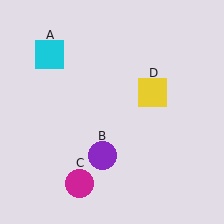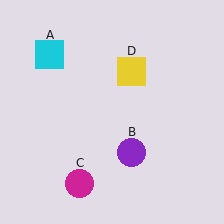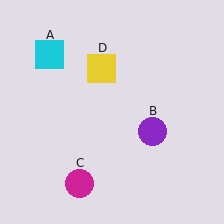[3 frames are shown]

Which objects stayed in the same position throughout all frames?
Cyan square (object A) and magenta circle (object C) remained stationary.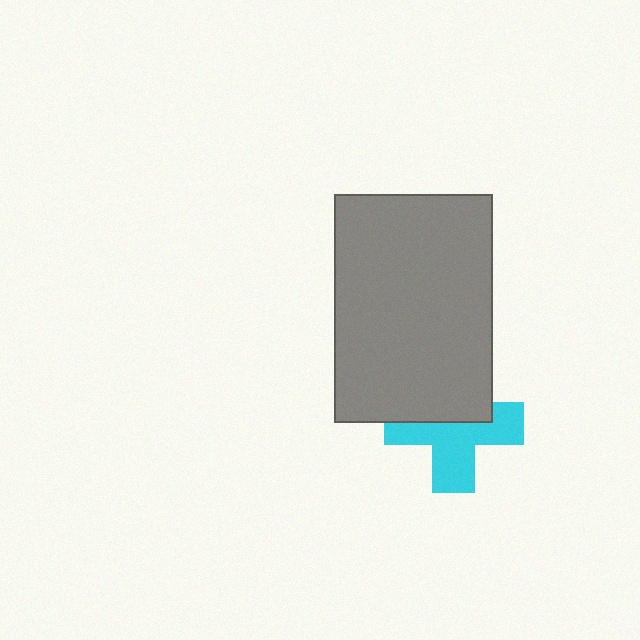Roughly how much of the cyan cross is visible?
About half of it is visible (roughly 56%).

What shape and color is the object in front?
The object in front is a gray rectangle.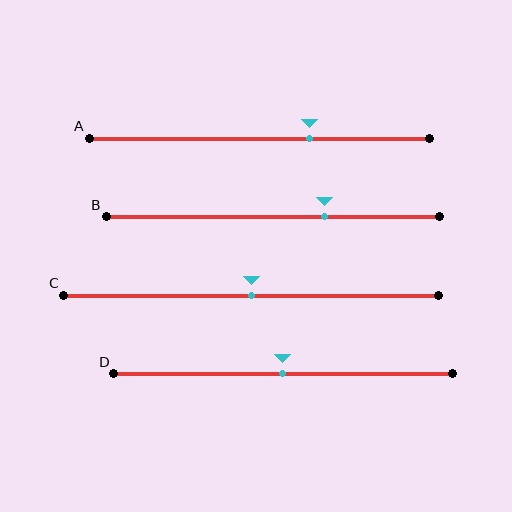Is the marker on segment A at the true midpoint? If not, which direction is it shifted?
No, the marker on segment A is shifted to the right by about 15% of the segment length.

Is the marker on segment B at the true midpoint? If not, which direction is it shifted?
No, the marker on segment B is shifted to the right by about 15% of the segment length.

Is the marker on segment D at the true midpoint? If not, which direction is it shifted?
Yes, the marker on segment D is at the true midpoint.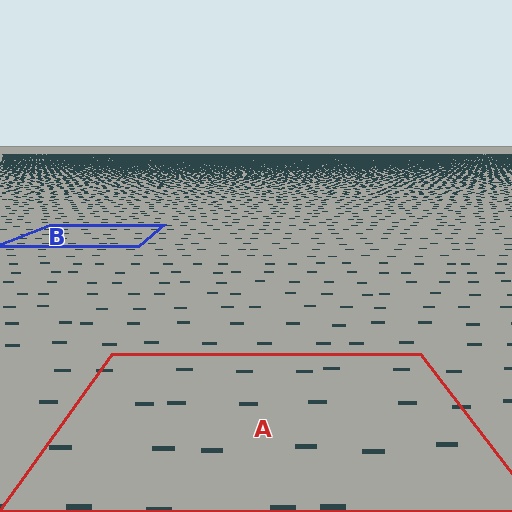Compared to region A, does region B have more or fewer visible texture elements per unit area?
Region B has more texture elements per unit area — they are packed more densely because it is farther away.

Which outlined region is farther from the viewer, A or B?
Region B is farther from the viewer — the texture elements inside it appear smaller and more densely packed.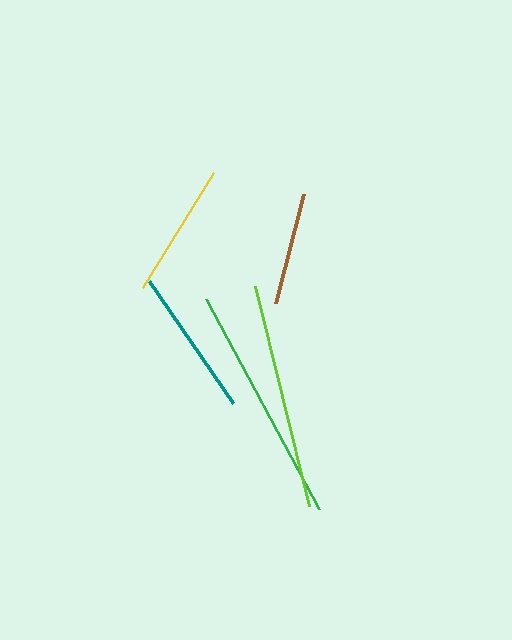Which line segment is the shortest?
The brown line is the shortest at approximately 113 pixels.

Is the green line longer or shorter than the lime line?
The green line is longer than the lime line.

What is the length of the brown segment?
The brown segment is approximately 113 pixels long.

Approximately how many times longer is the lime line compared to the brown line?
The lime line is approximately 2.0 times the length of the brown line.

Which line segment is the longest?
The green line is the longest at approximately 238 pixels.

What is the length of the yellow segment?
The yellow segment is approximately 136 pixels long.